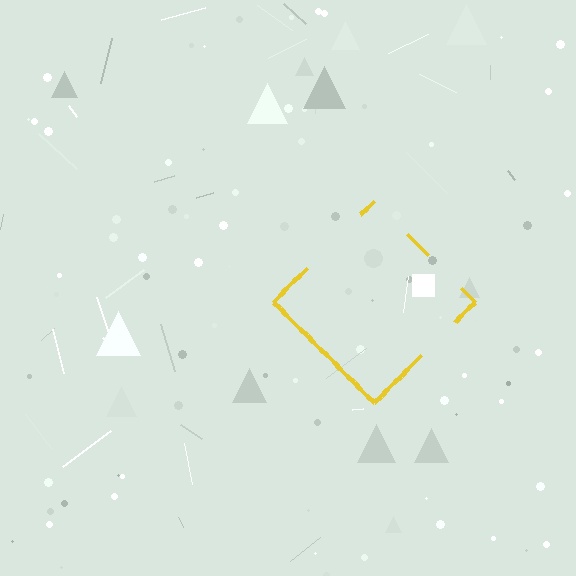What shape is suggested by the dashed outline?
The dashed outline suggests a diamond.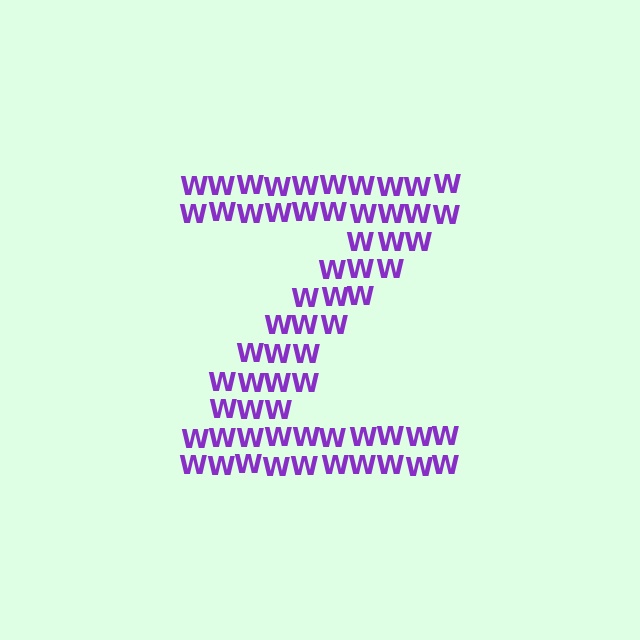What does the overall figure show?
The overall figure shows the letter Z.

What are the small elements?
The small elements are letter W's.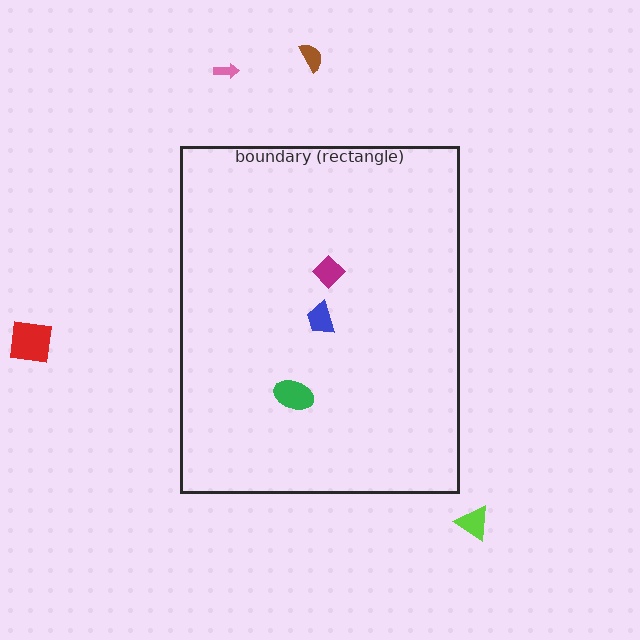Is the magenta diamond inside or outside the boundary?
Inside.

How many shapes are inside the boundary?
3 inside, 4 outside.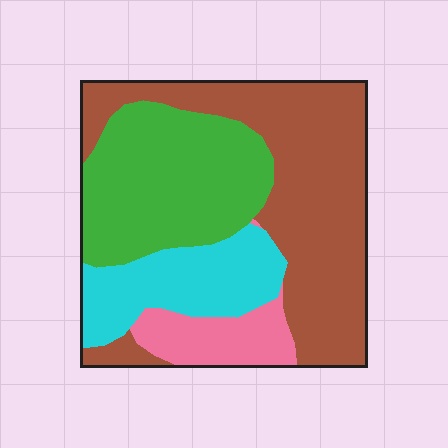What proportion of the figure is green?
Green takes up between a quarter and a half of the figure.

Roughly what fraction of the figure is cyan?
Cyan takes up about one sixth (1/6) of the figure.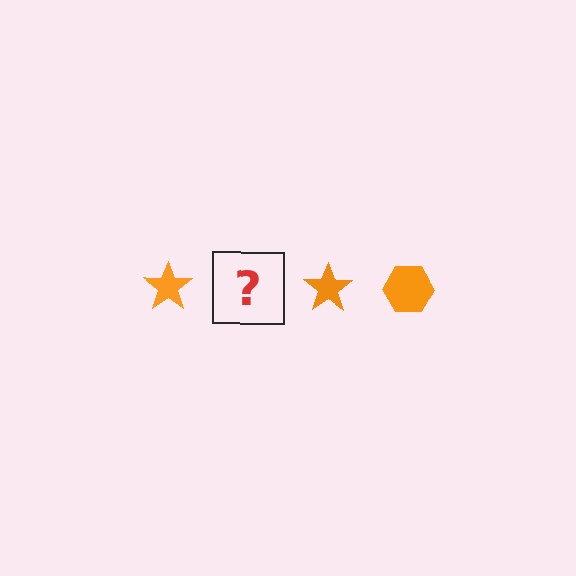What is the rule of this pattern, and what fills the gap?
The rule is that the pattern cycles through star, hexagon shapes in orange. The gap should be filled with an orange hexagon.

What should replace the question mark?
The question mark should be replaced with an orange hexagon.